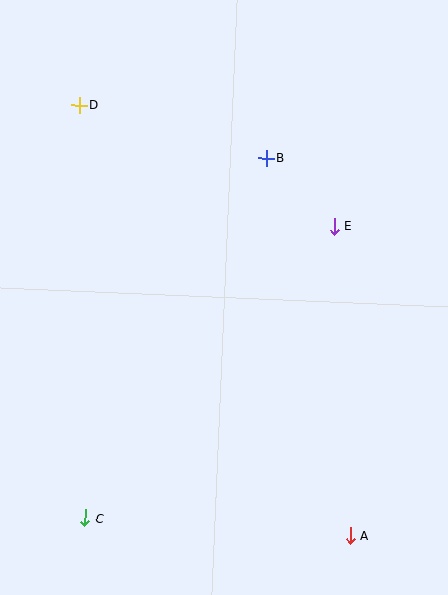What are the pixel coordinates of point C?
Point C is at (85, 518).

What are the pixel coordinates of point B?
Point B is at (266, 158).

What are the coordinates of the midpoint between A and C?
The midpoint between A and C is at (218, 527).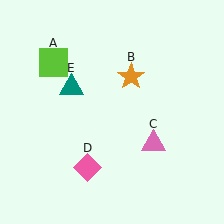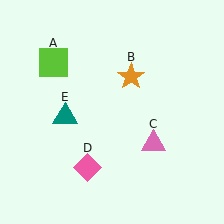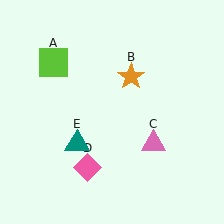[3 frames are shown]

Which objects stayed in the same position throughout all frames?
Lime square (object A) and orange star (object B) and pink triangle (object C) and pink diamond (object D) remained stationary.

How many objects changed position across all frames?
1 object changed position: teal triangle (object E).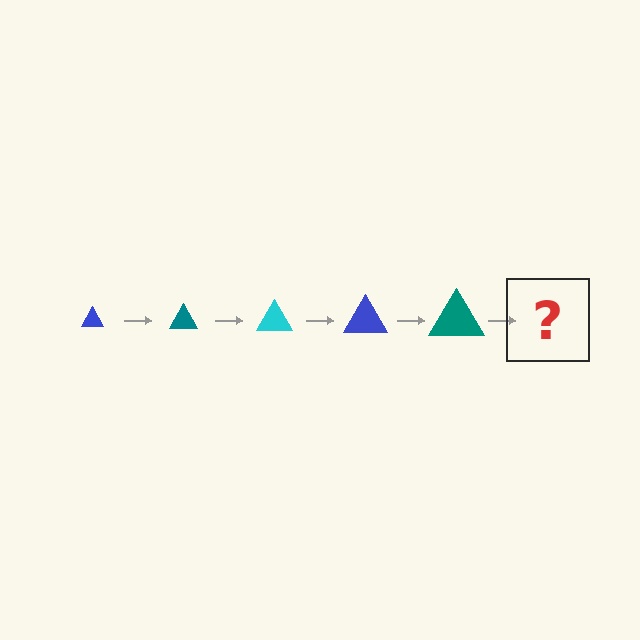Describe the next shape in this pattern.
It should be a cyan triangle, larger than the previous one.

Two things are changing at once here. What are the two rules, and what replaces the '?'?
The two rules are that the triangle grows larger each step and the color cycles through blue, teal, and cyan. The '?' should be a cyan triangle, larger than the previous one.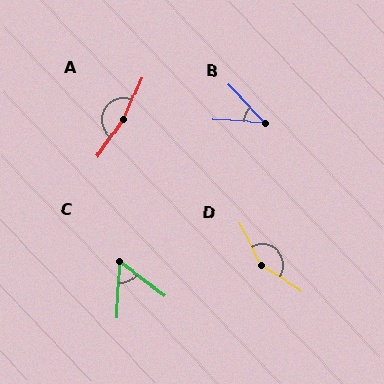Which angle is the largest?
A, at approximately 168 degrees.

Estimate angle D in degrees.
Approximately 151 degrees.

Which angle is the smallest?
B, at approximately 43 degrees.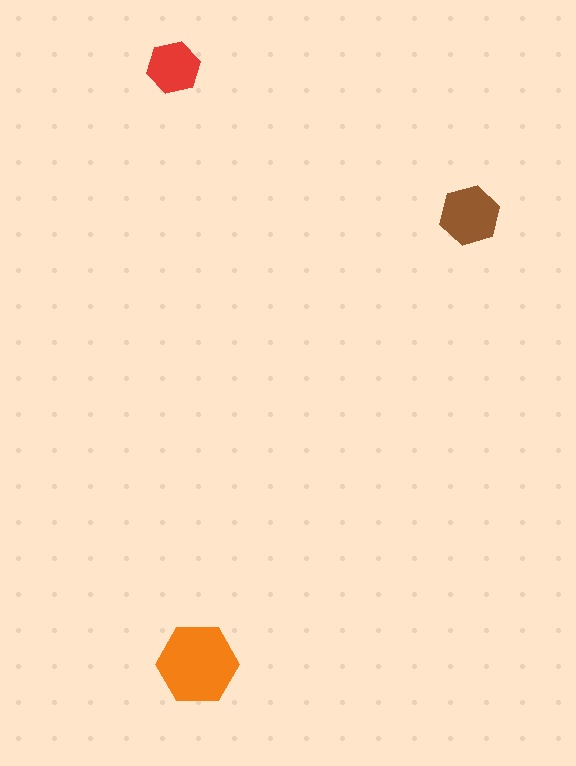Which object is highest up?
The red hexagon is topmost.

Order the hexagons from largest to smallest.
the orange one, the brown one, the red one.